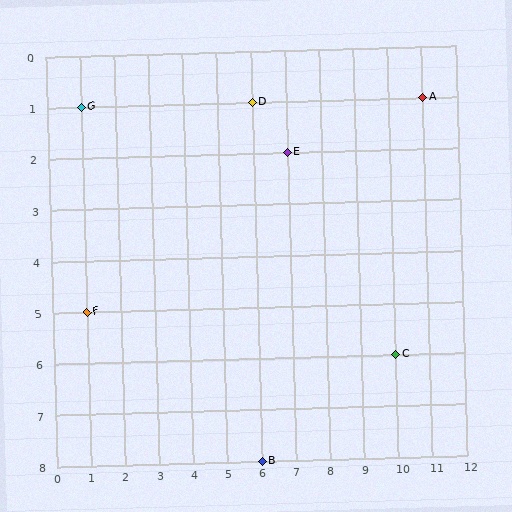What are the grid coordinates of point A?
Point A is at grid coordinates (11, 1).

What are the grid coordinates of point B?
Point B is at grid coordinates (6, 8).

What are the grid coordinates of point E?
Point E is at grid coordinates (7, 2).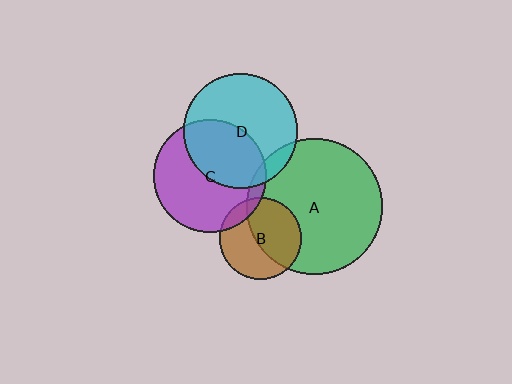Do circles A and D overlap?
Yes.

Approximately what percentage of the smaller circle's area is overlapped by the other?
Approximately 10%.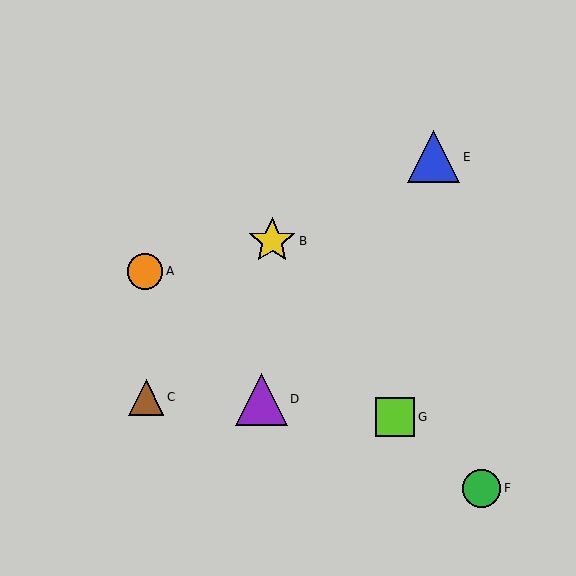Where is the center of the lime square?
The center of the lime square is at (395, 417).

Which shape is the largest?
The blue triangle (labeled E) is the largest.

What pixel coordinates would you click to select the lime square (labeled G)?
Click at (395, 417) to select the lime square G.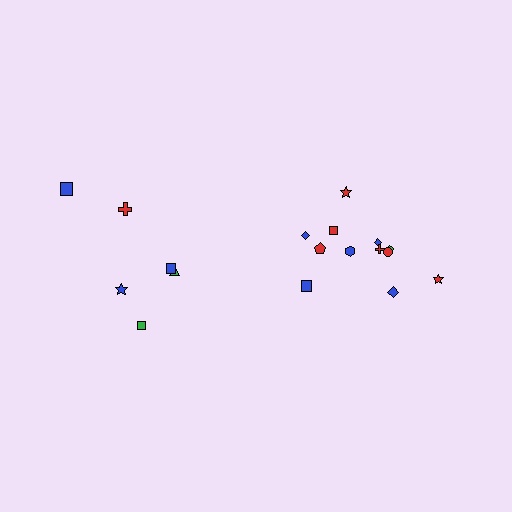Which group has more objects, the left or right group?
The right group.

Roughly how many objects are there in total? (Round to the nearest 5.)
Roughly 20 objects in total.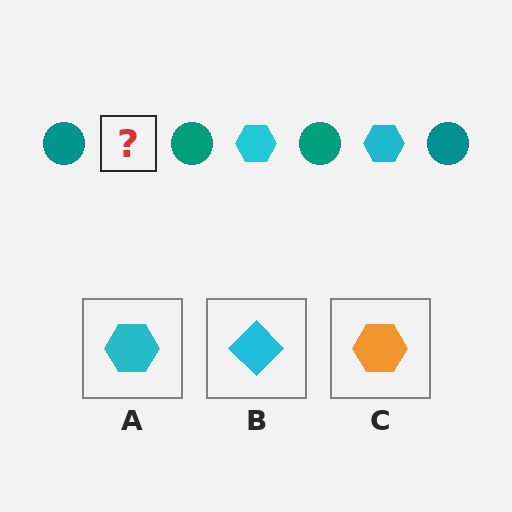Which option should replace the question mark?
Option A.